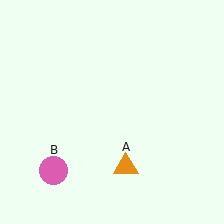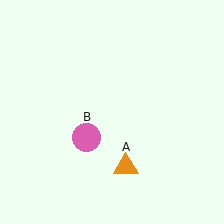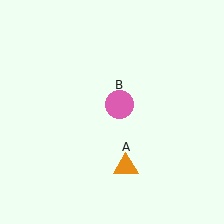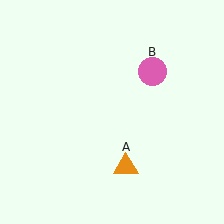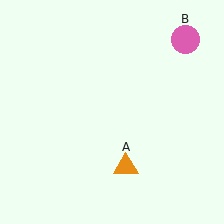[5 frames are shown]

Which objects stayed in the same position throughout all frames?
Orange triangle (object A) remained stationary.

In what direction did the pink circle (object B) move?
The pink circle (object B) moved up and to the right.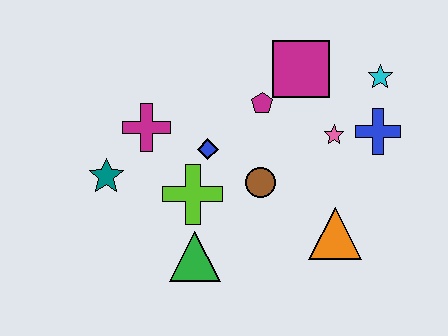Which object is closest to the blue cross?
The pink star is closest to the blue cross.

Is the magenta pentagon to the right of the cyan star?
No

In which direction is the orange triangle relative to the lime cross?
The orange triangle is to the right of the lime cross.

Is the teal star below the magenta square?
Yes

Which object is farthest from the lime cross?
The cyan star is farthest from the lime cross.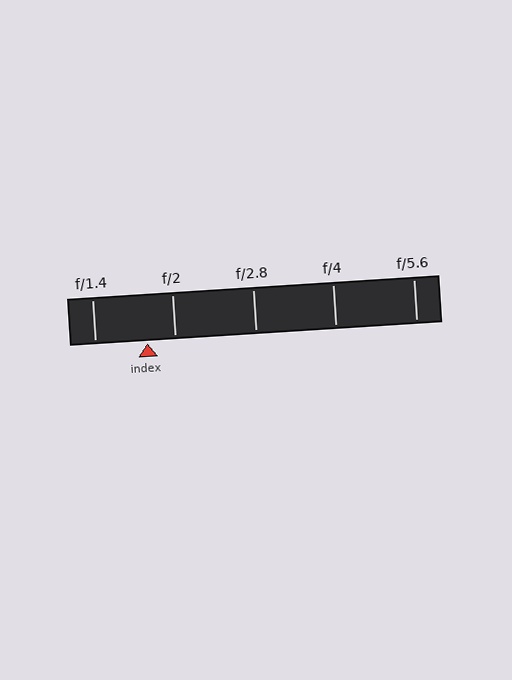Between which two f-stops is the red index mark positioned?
The index mark is between f/1.4 and f/2.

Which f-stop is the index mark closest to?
The index mark is closest to f/2.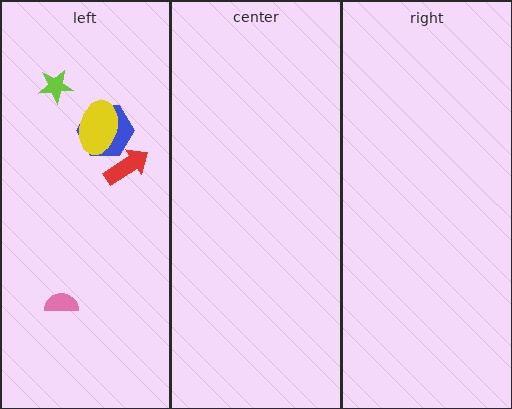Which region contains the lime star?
The left region.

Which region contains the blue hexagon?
The left region.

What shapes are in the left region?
The pink semicircle, the red arrow, the blue hexagon, the lime star, the yellow ellipse.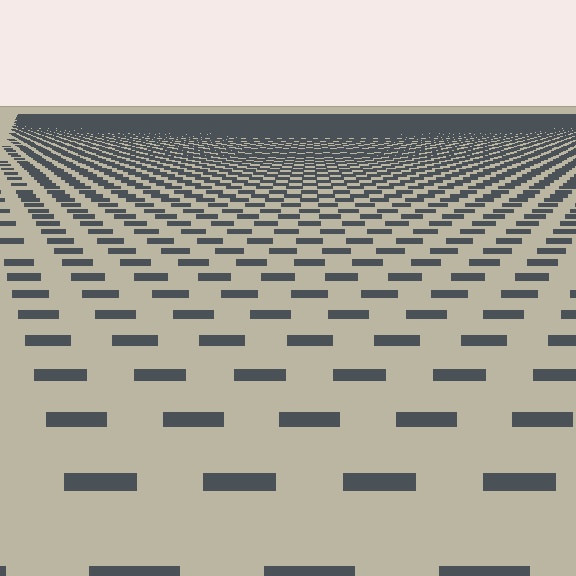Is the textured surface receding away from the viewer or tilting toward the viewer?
The surface is receding away from the viewer. Texture elements get smaller and denser toward the top.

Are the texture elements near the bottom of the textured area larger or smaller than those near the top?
Larger. Near the bottom, elements are closer to the viewer and appear at a bigger on-screen size.